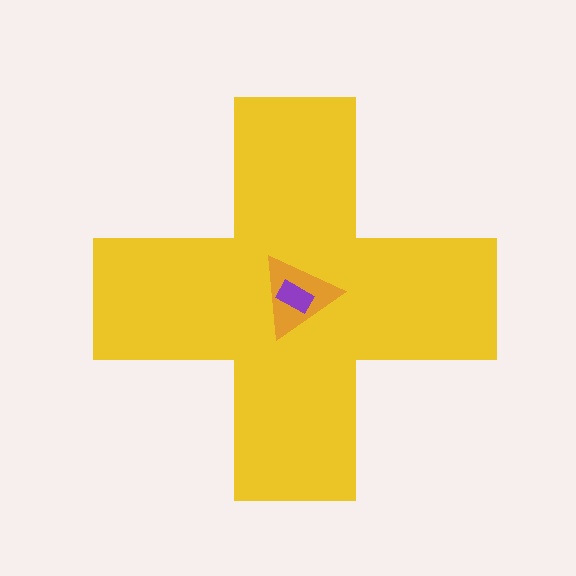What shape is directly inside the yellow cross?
The orange triangle.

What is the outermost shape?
The yellow cross.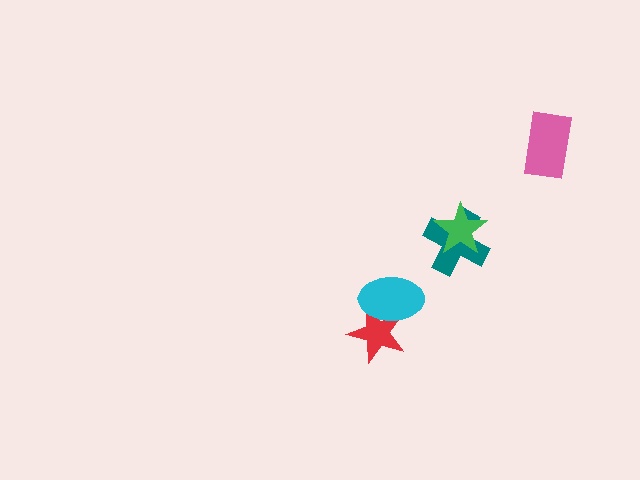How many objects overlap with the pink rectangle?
0 objects overlap with the pink rectangle.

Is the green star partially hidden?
No, no other shape covers it.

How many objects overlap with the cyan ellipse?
1 object overlaps with the cyan ellipse.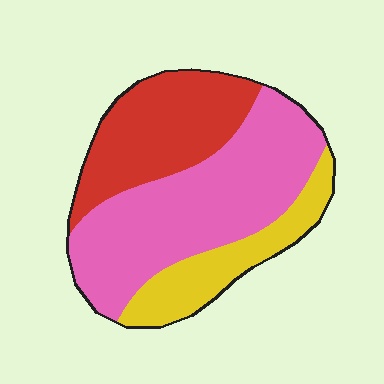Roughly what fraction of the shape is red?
Red takes up about one third (1/3) of the shape.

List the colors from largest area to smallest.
From largest to smallest: pink, red, yellow.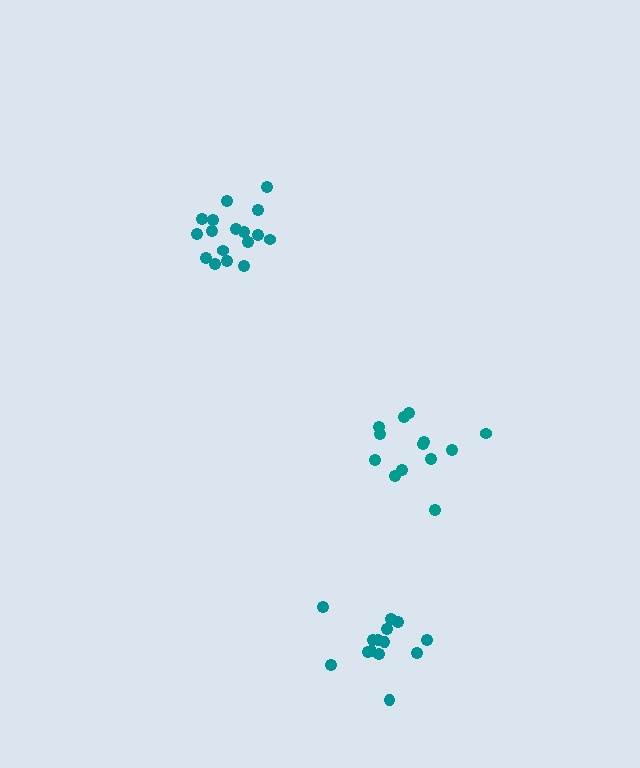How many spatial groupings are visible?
There are 3 spatial groupings.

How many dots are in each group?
Group 1: 17 dots, Group 2: 14 dots, Group 3: 13 dots (44 total).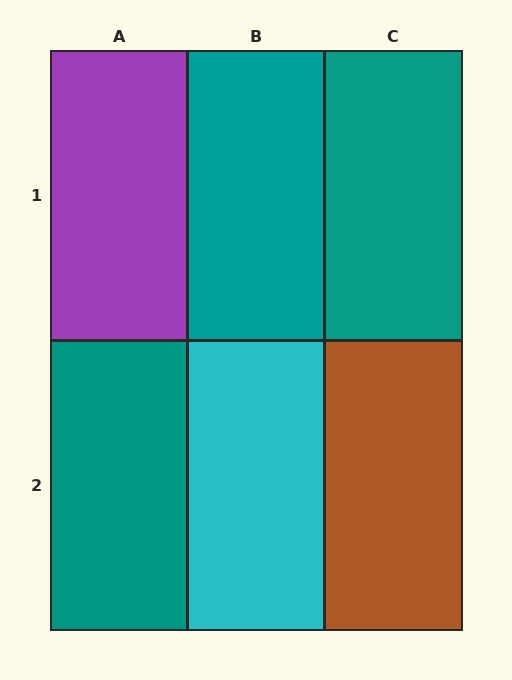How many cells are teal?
3 cells are teal.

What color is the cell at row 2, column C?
Brown.